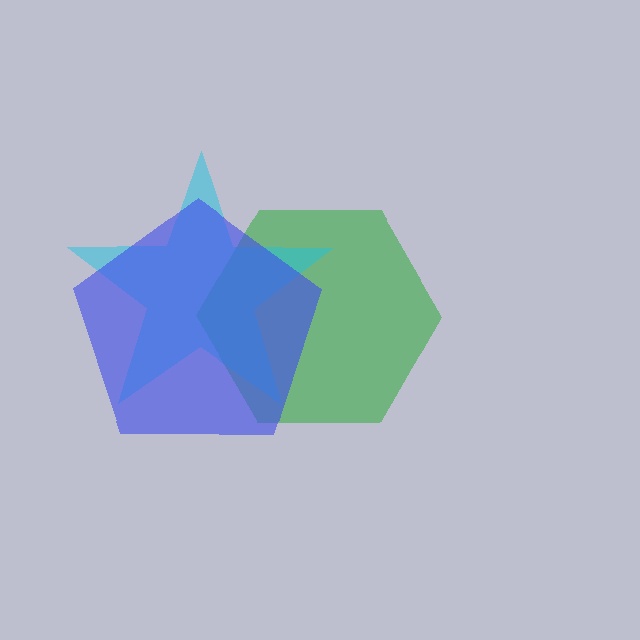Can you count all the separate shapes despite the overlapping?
Yes, there are 3 separate shapes.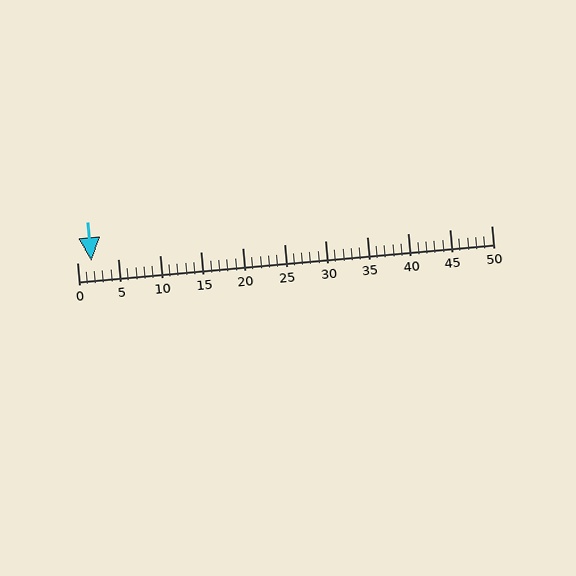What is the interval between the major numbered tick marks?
The major tick marks are spaced 5 units apart.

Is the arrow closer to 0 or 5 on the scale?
The arrow is closer to 0.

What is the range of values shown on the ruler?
The ruler shows values from 0 to 50.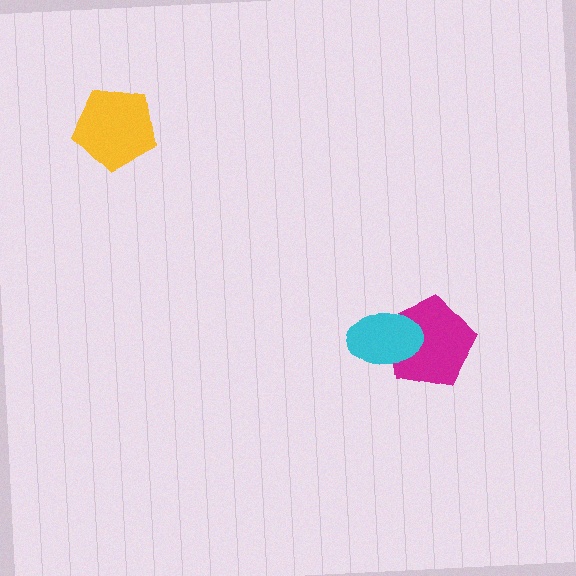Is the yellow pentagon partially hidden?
No, no other shape covers it.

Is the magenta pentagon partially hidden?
Yes, it is partially covered by another shape.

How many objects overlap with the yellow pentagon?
0 objects overlap with the yellow pentagon.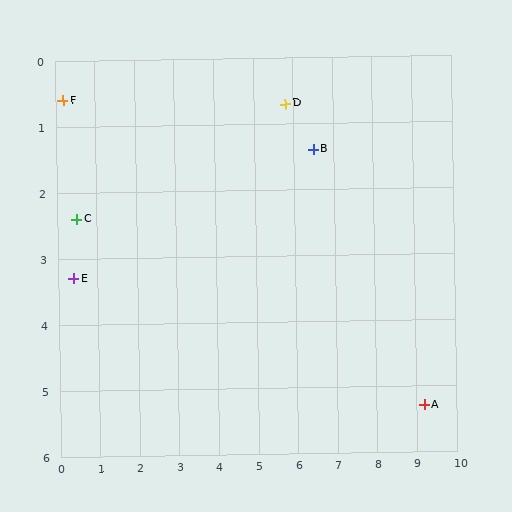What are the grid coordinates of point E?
Point E is at approximately (0.4, 3.3).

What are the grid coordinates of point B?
Point B is at approximately (6.5, 1.4).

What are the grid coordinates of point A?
Point A is at approximately (9.2, 5.3).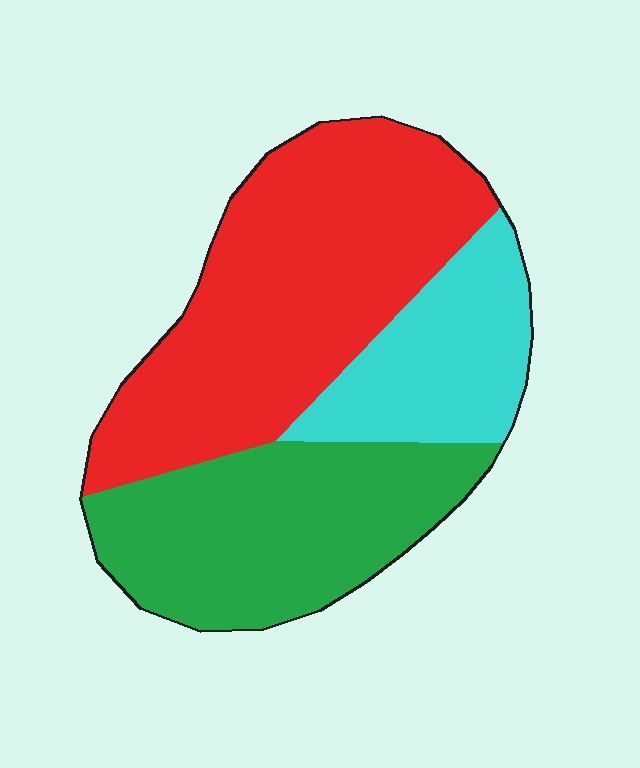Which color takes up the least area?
Cyan, at roughly 20%.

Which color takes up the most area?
Red, at roughly 45%.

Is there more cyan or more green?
Green.